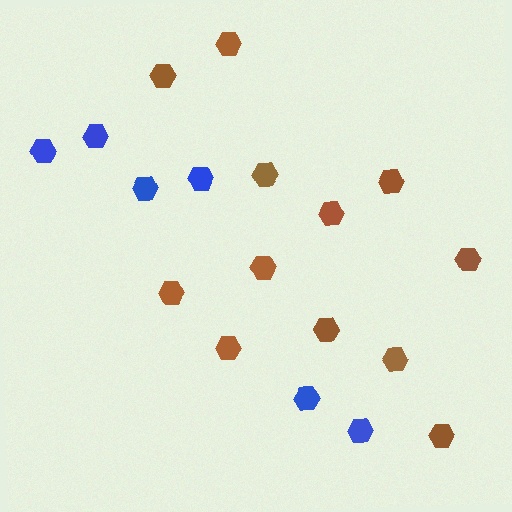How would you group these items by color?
There are 2 groups: one group of blue hexagons (6) and one group of brown hexagons (12).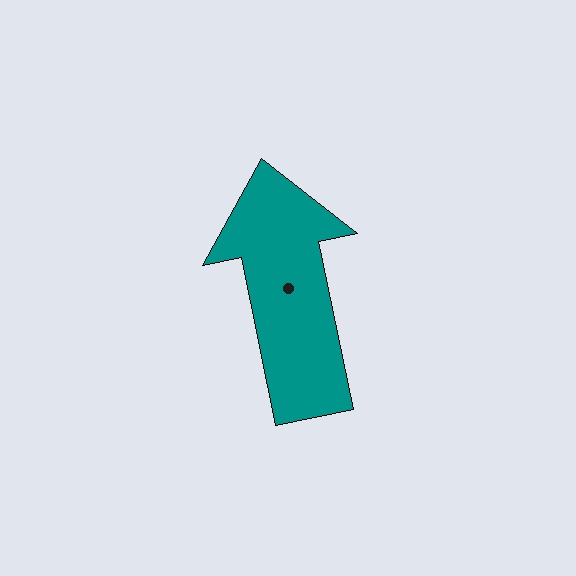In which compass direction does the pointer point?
North.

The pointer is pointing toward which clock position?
Roughly 12 o'clock.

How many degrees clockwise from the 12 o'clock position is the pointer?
Approximately 348 degrees.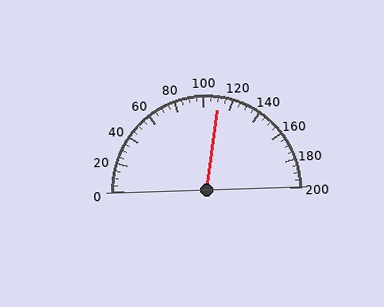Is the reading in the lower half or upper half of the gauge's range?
The reading is in the upper half of the range (0 to 200).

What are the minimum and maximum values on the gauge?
The gauge ranges from 0 to 200.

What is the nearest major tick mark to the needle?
The nearest major tick mark is 120.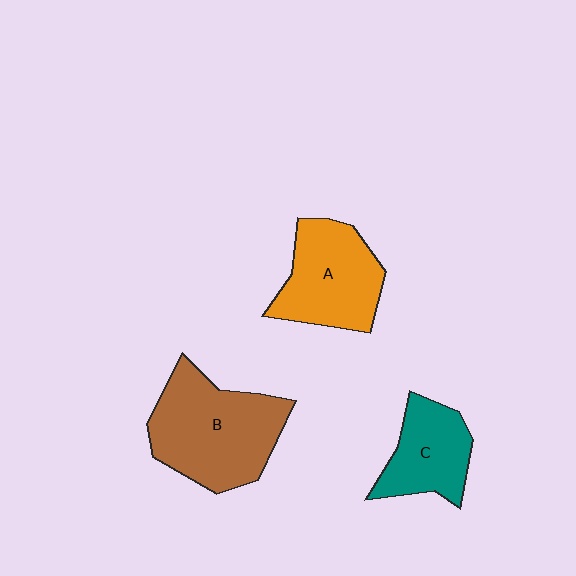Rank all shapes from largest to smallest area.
From largest to smallest: B (brown), A (orange), C (teal).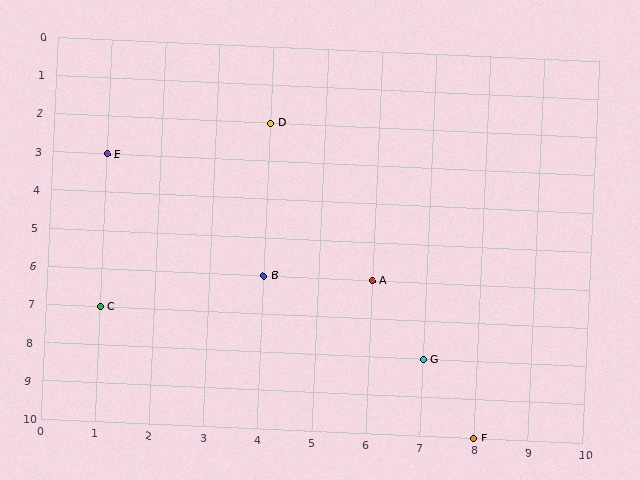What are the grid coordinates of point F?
Point F is at grid coordinates (8, 10).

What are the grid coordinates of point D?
Point D is at grid coordinates (4, 2).